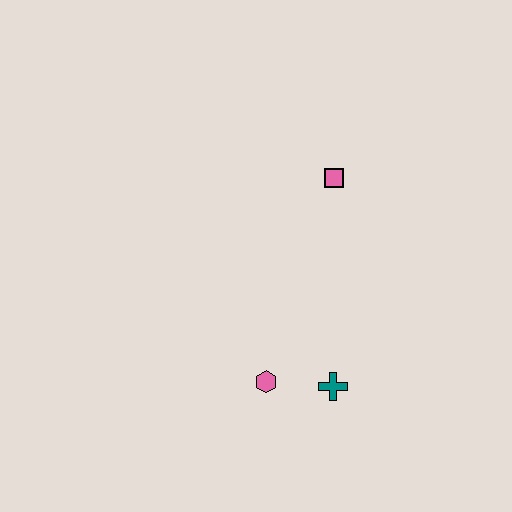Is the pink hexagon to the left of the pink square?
Yes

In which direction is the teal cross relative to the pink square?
The teal cross is below the pink square.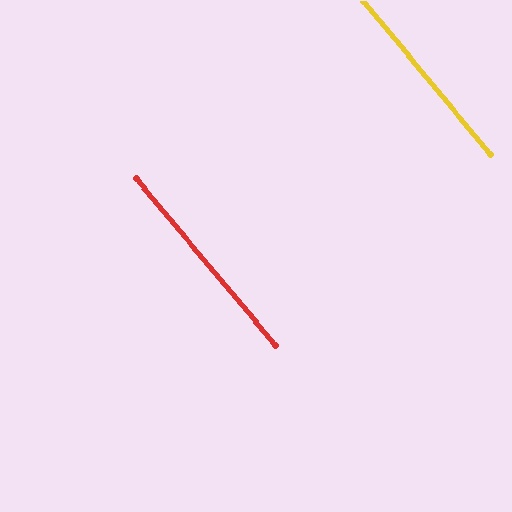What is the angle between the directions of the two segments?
Approximately 0 degrees.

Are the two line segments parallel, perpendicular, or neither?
Parallel — their directions differ by only 0.2°.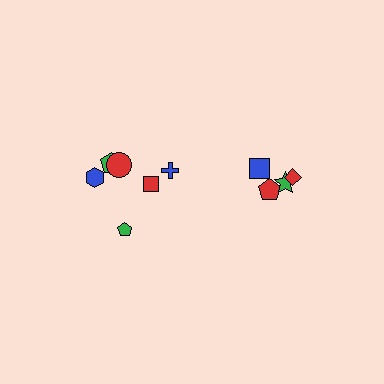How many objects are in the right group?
There are 4 objects.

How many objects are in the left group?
There are 6 objects.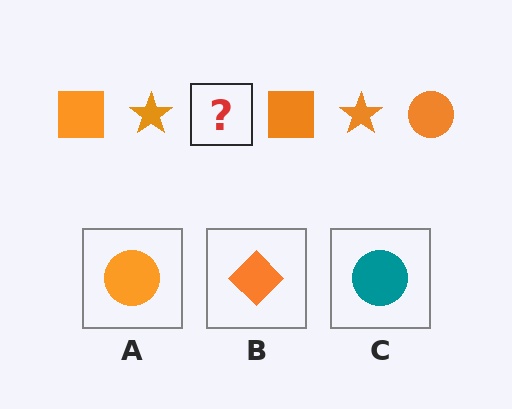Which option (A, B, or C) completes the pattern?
A.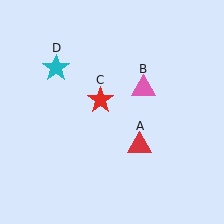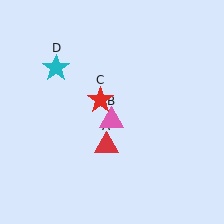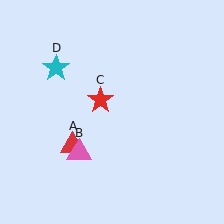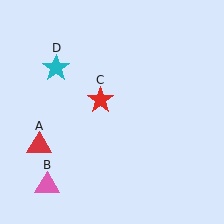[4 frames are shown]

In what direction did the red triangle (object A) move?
The red triangle (object A) moved left.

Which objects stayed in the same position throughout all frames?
Red star (object C) and cyan star (object D) remained stationary.